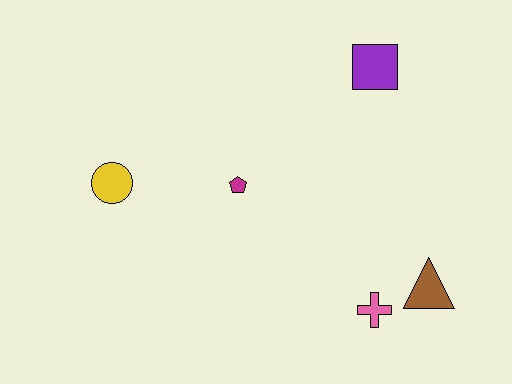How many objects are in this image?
There are 5 objects.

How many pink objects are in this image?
There is 1 pink object.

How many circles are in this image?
There is 1 circle.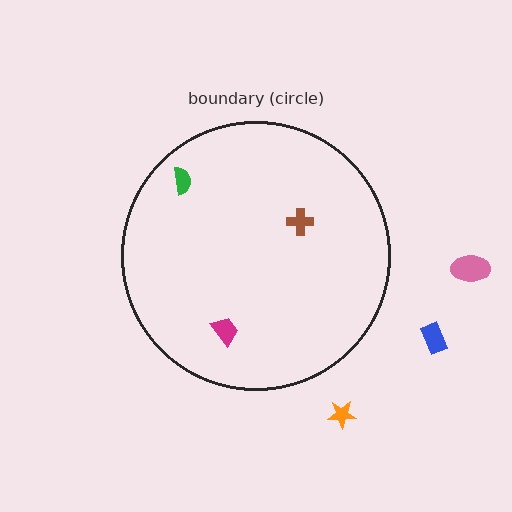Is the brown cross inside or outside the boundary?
Inside.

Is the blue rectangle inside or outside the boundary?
Outside.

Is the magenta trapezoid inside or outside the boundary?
Inside.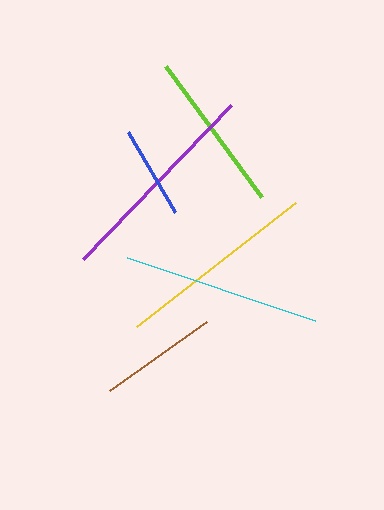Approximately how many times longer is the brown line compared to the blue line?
The brown line is approximately 1.3 times the length of the blue line.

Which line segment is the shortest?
The blue line is the shortest at approximately 93 pixels.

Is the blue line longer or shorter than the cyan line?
The cyan line is longer than the blue line.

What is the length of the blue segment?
The blue segment is approximately 93 pixels long.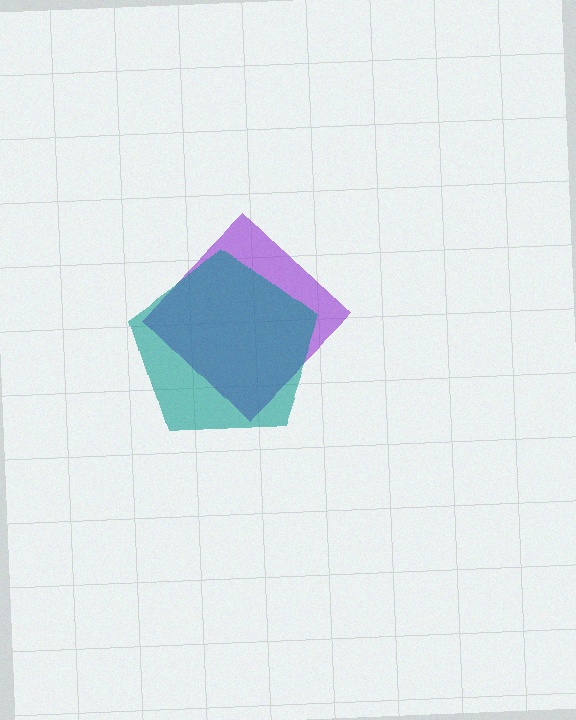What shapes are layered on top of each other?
The layered shapes are: a purple diamond, a teal pentagon.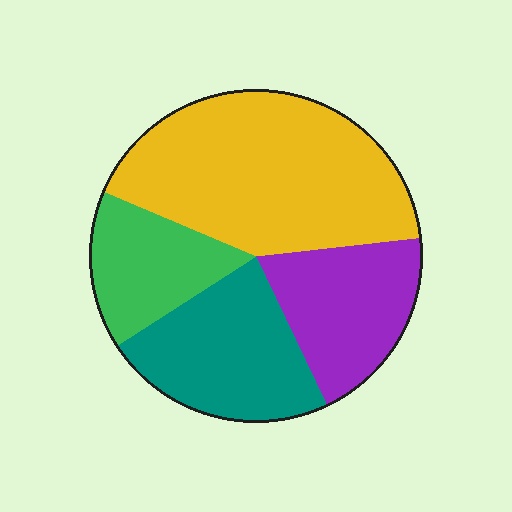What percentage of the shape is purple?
Purple covers 20% of the shape.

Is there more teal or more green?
Teal.